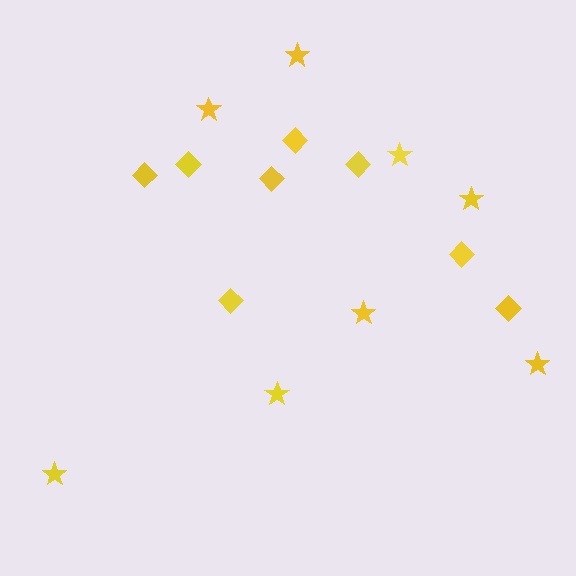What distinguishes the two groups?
There are 2 groups: one group of stars (8) and one group of diamonds (8).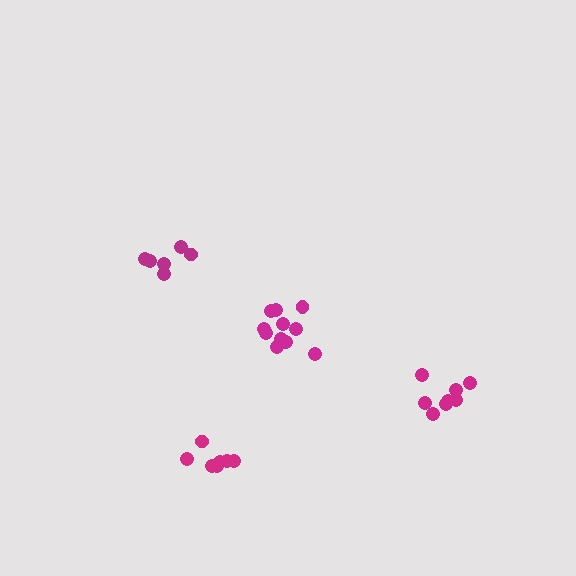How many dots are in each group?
Group 1: 7 dots, Group 2: 6 dots, Group 3: 8 dots, Group 4: 11 dots (32 total).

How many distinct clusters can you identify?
There are 4 distinct clusters.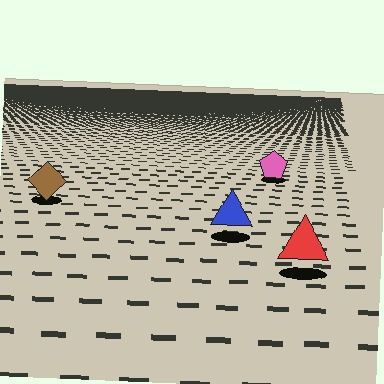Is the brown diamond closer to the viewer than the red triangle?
No. The red triangle is closer — you can tell from the texture gradient: the ground texture is coarser near it.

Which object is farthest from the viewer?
The pink pentagon is farthest from the viewer. It appears smaller and the ground texture around it is denser.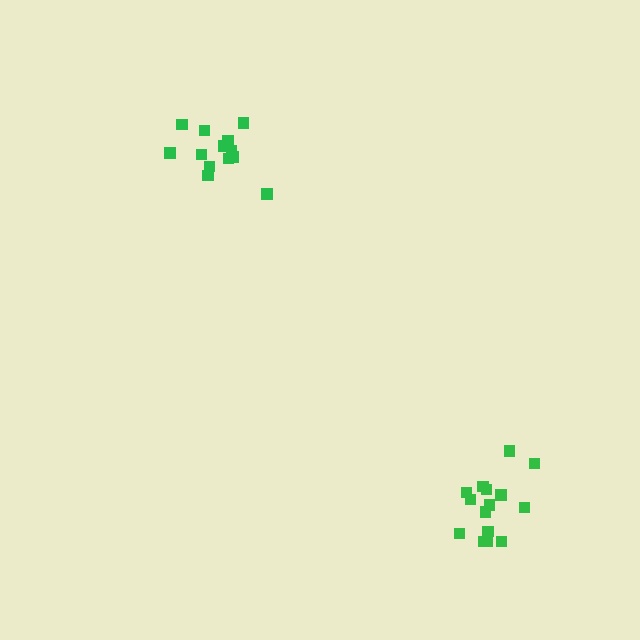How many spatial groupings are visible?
There are 2 spatial groupings.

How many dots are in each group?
Group 1: 15 dots, Group 2: 13 dots (28 total).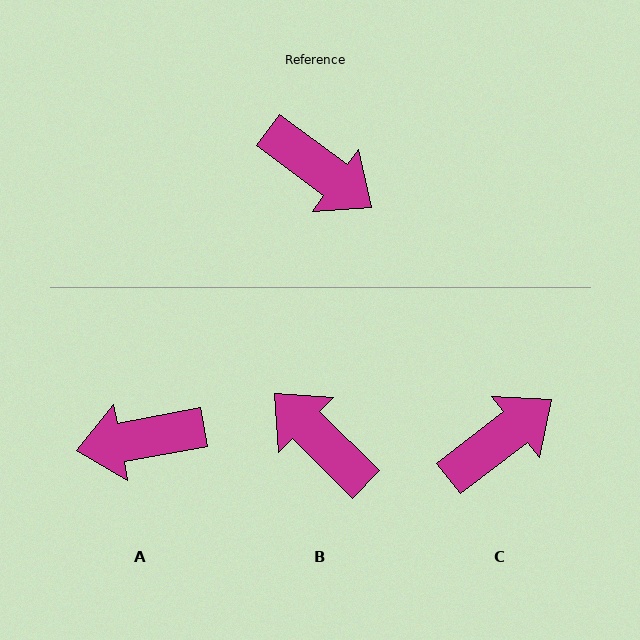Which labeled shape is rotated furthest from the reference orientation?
B, about 172 degrees away.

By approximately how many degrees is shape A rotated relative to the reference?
Approximately 133 degrees clockwise.